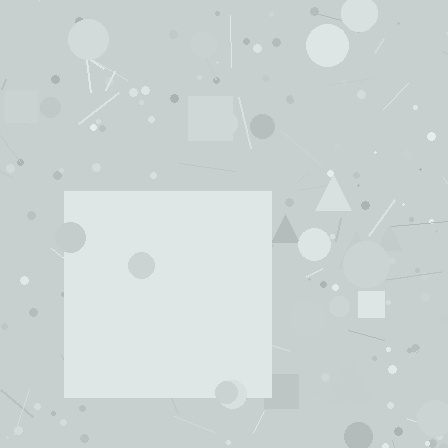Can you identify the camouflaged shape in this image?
The camouflaged shape is a square.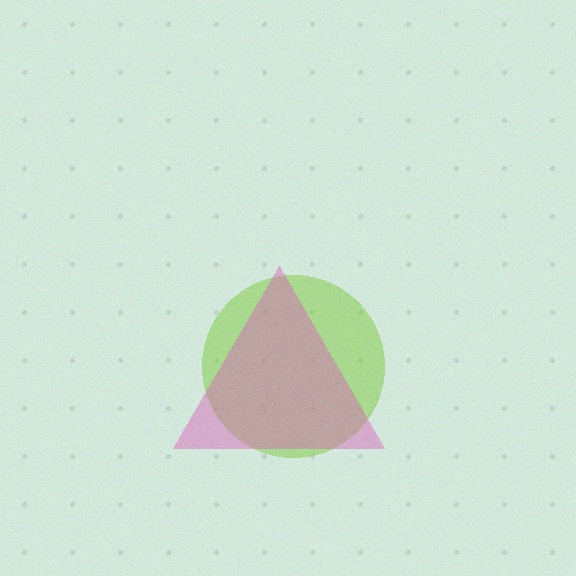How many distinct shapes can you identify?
There are 2 distinct shapes: a lime circle, a pink triangle.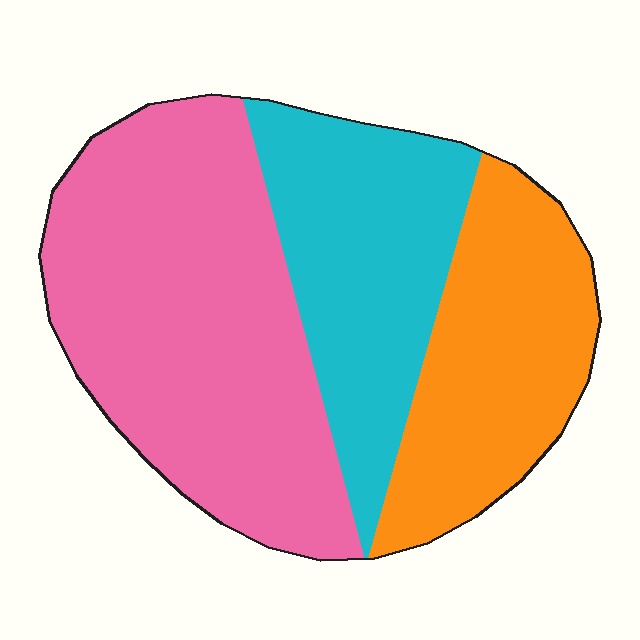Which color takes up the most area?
Pink, at roughly 45%.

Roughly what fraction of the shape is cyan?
Cyan covers about 25% of the shape.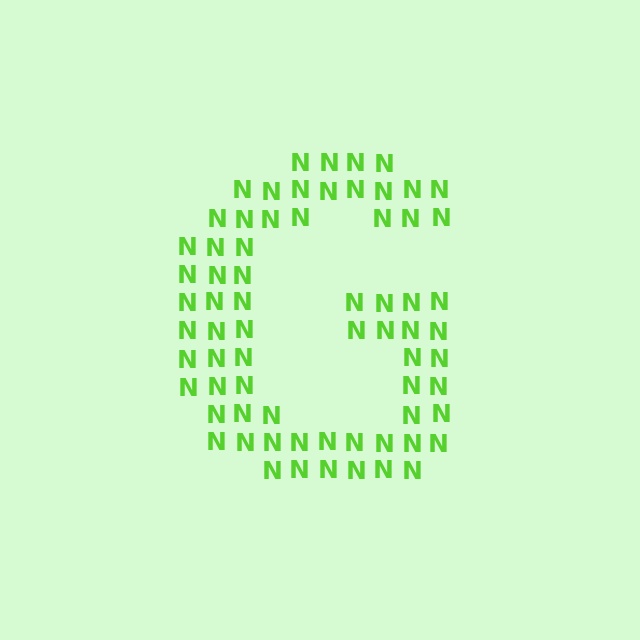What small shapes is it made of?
It is made of small letter N's.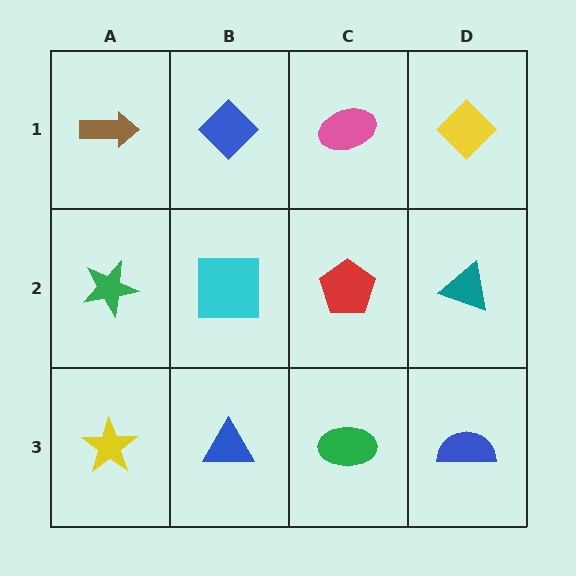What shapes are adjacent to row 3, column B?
A cyan square (row 2, column B), a yellow star (row 3, column A), a green ellipse (row 3, column C).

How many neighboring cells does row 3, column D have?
2.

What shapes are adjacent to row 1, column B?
A cyan square (row 2, column B), a brown arrow (row 1, column A), a pink ellipse (row 1, column C).